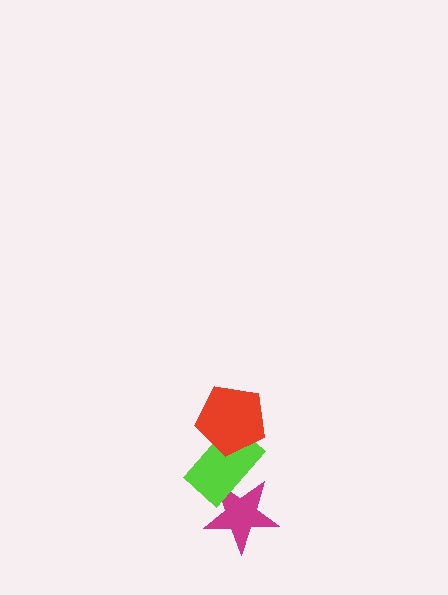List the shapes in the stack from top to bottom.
From top to bottom: the red pentagon, the lime rectangle, the magenta star.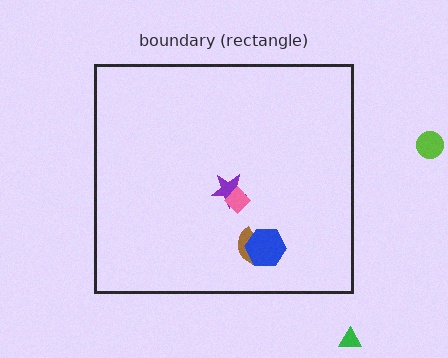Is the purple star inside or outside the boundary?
Inside.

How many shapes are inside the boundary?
4 inside, 2 outside.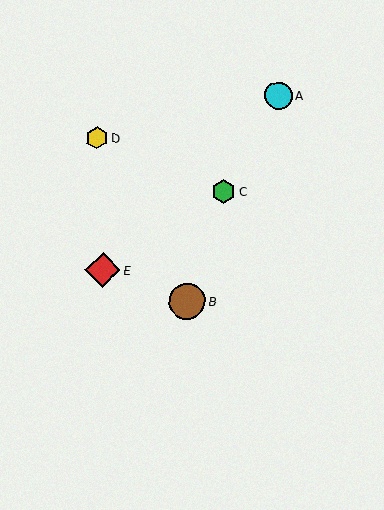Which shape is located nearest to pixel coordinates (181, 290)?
The brown circle (labeled B) at (187, 301) is nearest to that location.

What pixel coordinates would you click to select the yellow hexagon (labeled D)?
Click at (97, 138) to select the yellow hexagon D.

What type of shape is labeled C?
Shape C is a green hexagon.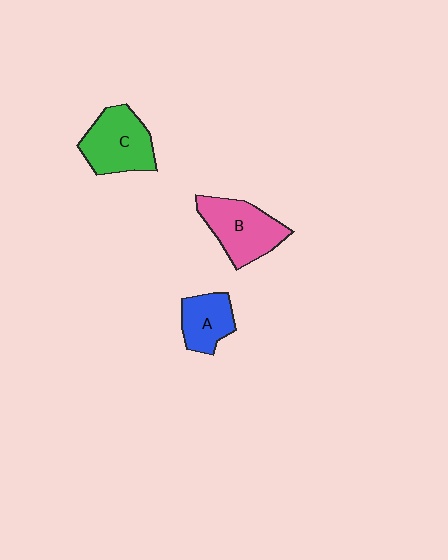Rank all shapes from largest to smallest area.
From largest to smallest: B (pink), C (green), A (blue).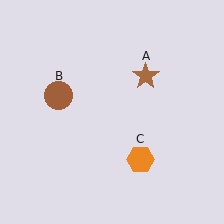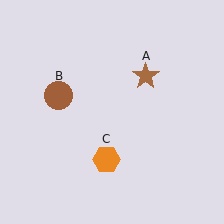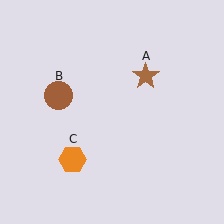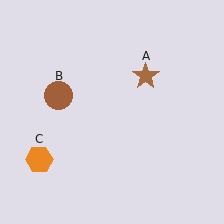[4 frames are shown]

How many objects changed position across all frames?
1 object changed position: orange hexagon (object C).